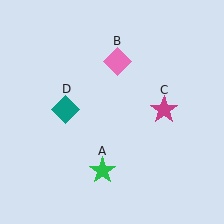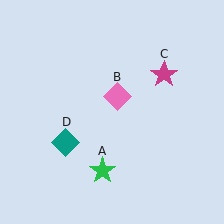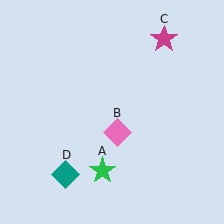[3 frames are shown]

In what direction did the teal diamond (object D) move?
The teal diamond (object D) moved down.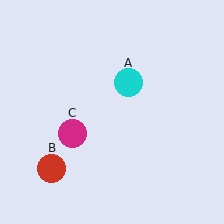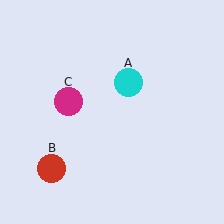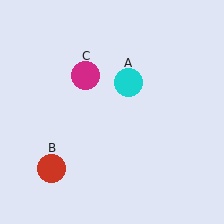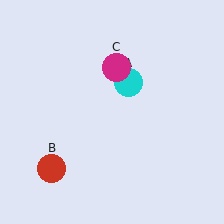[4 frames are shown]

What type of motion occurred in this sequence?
The magenta circle (object C) rotated clockwise around the center of the scene.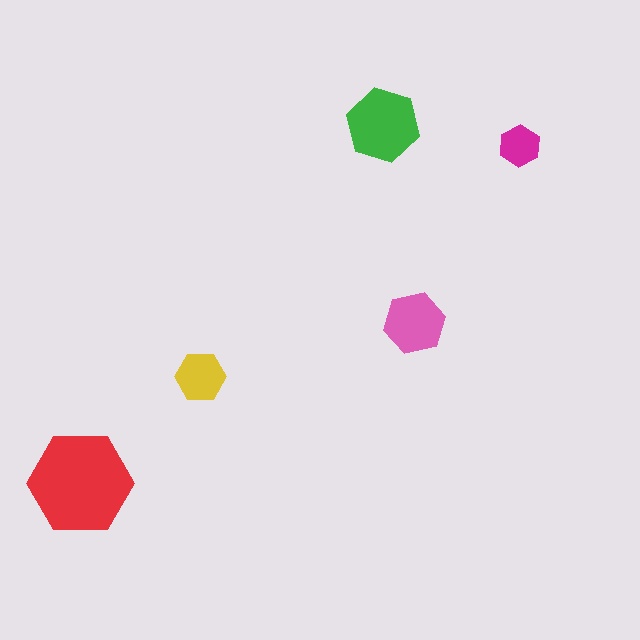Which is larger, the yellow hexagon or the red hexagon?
The red one.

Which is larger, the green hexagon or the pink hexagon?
The green one.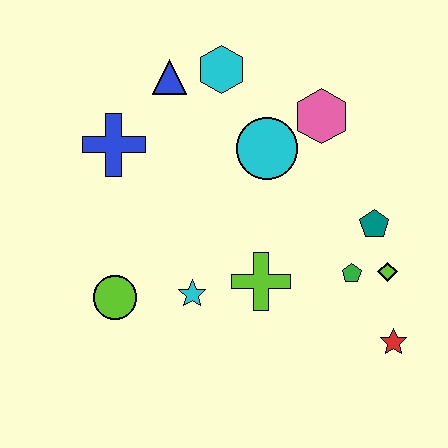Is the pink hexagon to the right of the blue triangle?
Yes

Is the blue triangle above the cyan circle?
Yes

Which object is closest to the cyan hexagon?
The blue triangle is closest to the cyan hexagon.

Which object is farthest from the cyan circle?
The red star is farthest from the cyan circle.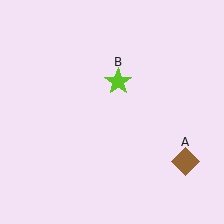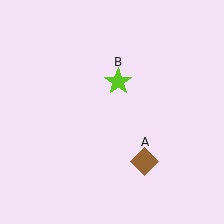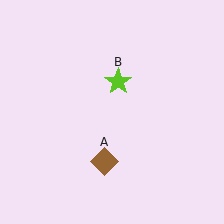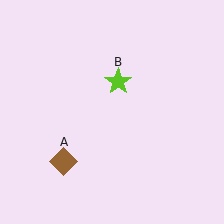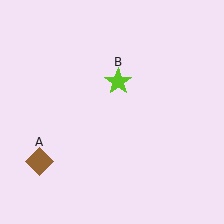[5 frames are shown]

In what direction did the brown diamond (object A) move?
The brown diamond (object A) moved left.